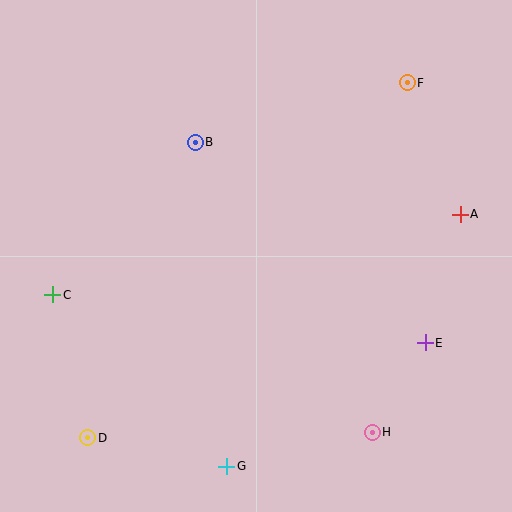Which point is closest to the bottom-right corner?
Point H is closest to the bottom-right corner.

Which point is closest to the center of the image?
Point B at (195, 142) is closest to the center.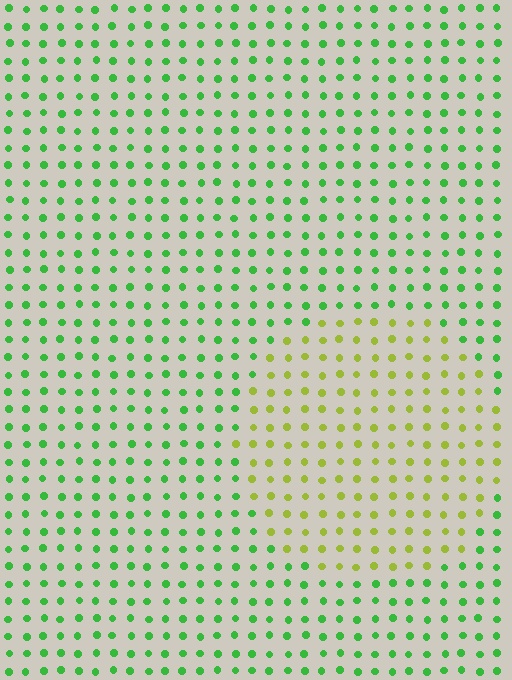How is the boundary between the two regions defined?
The boundary is defined purely by a slight shift in hue (about 47 degrees). Spacing, size, and orientation are identical on both sides.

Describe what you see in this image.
The image is filled with small green elements in a uniform arrangement. A circle-shaped region is visible where the elements are tinted to a slightly different hue, forming a subtle color boundary.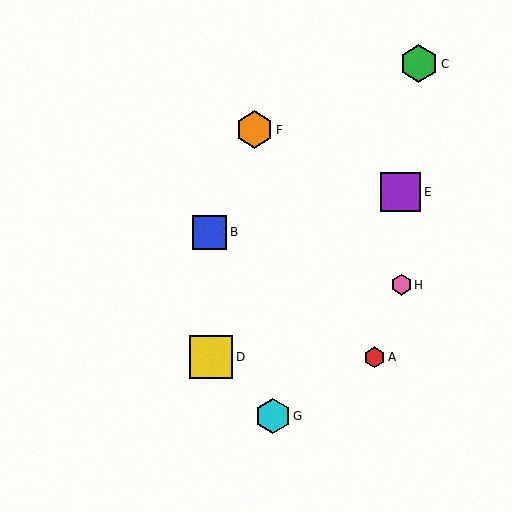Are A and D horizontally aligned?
Yes, both are at y≈357.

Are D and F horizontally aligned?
No, D is at y≈357 and F is at y≈130.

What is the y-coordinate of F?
Object F is at y≈130.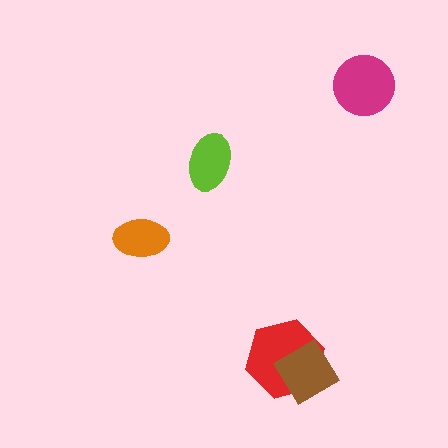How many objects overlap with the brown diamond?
1 object overlaps with the brown diamond.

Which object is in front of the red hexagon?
The brown diamond is in front of the red hexagon.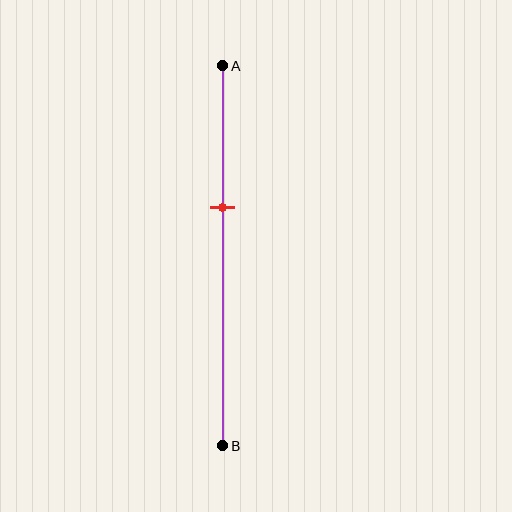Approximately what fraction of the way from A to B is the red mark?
The red mark is approximately 35% of the way from A to B.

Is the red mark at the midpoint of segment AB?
No, the mark is at about 35% from A, not at the 50% midpoint.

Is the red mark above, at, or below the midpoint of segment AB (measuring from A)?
The red mark is above the midpoint of segment AB.